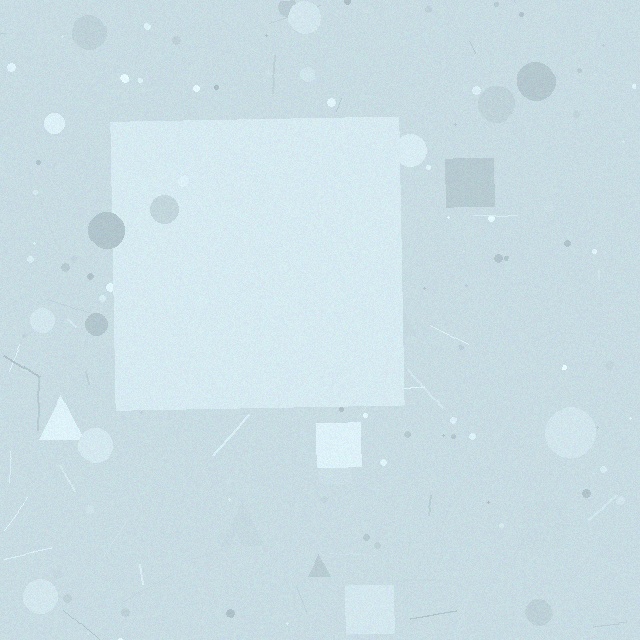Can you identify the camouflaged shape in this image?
The camouflaged shape is a square.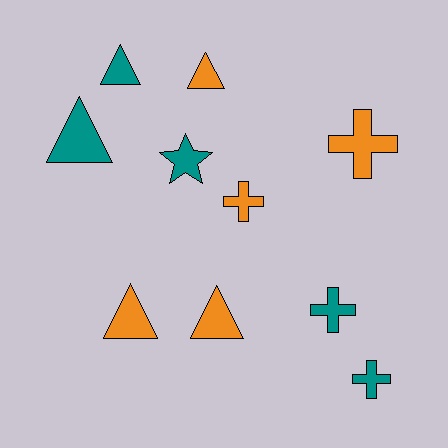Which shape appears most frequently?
Triangle, with 5 objects.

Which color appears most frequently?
Teal, with 5 objects.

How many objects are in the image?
There are 10 objects.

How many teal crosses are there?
There are 2 teal crosses.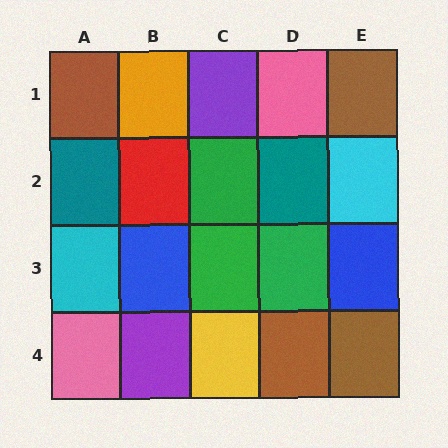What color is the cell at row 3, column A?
Cyan.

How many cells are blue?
2 cells are blue.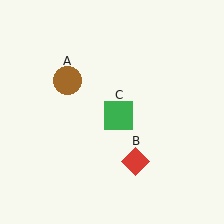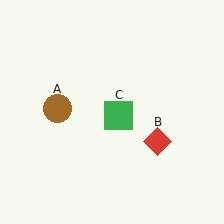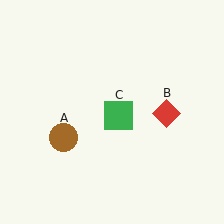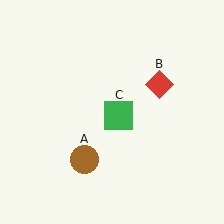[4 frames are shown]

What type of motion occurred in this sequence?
The brown circle (object A), red diamond (object B) rotated counterclockwise around the center of the scene.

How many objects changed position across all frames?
2 objects changed position: brown circle (object A), red diamond (object B).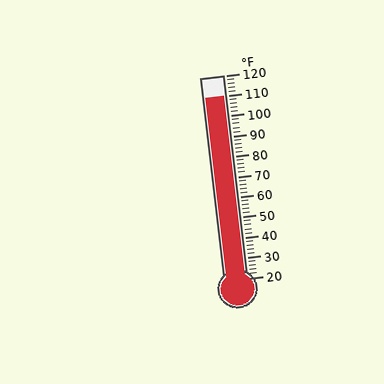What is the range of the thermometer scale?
The thermometer scale ranges from 20°F to 120°F.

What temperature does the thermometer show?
The thermometer shows approximately 110°F.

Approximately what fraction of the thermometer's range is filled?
The thermometer is filled to approximately 90% of its range.